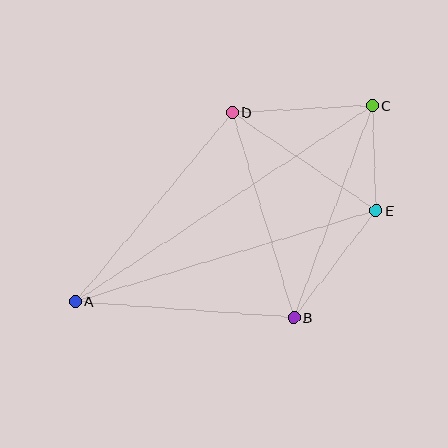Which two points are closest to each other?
Points C and E are closest to each other.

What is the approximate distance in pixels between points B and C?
The distance between B and C is approximately 226 pixels.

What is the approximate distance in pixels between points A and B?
The distance between A and B is approximately 219 pixels.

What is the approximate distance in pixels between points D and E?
The distance between D and E is approximately 175 pixels.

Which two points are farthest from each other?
Points A and C are farthest from each other.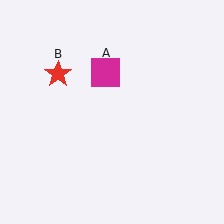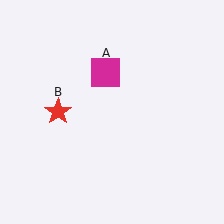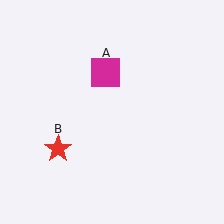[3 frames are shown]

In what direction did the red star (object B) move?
The red star (object B) moved down.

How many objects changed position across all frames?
1 object changed position: red star (object B).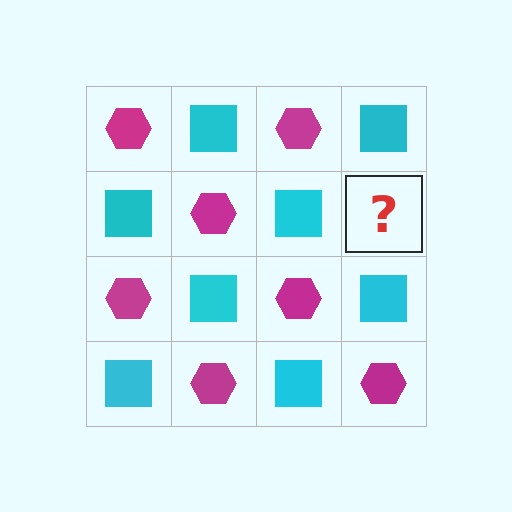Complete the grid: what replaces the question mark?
The question mark should be replaced with a magenta hexagon.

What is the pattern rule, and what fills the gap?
The rule is that it alternates magenta hexagon and cyan square in a checkerboard pattern. The gap should be filled with a magenta hexagon.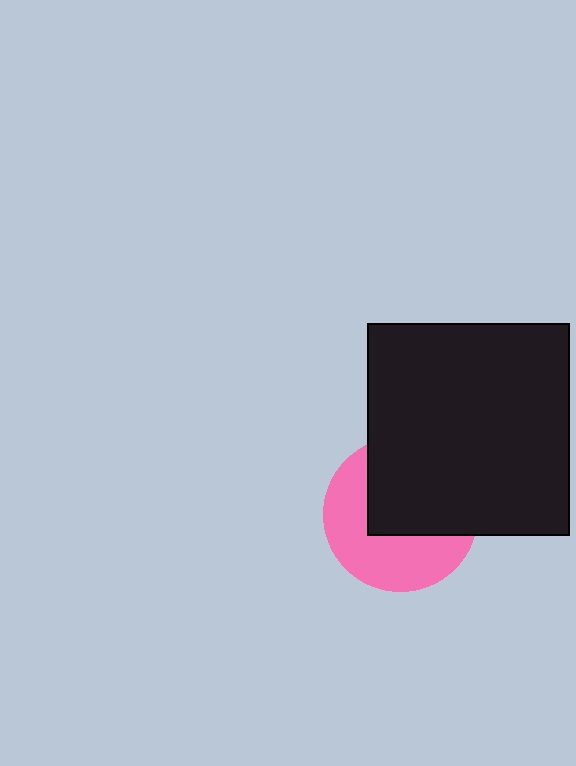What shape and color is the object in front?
The object in front is a black rectangle.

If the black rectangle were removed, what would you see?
You would see the complete pink circle.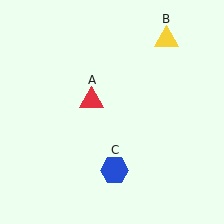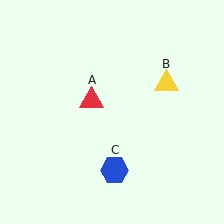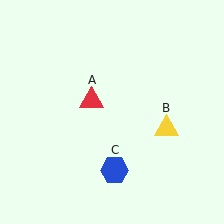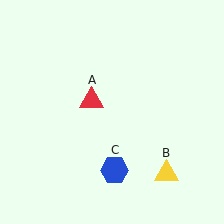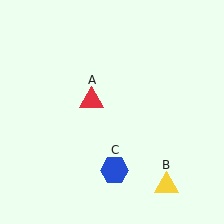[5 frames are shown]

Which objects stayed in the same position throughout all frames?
Red triangle (object A) and blue hexagon (object C) remained stationary.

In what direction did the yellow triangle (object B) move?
The yellow triangle (object B) moved down.